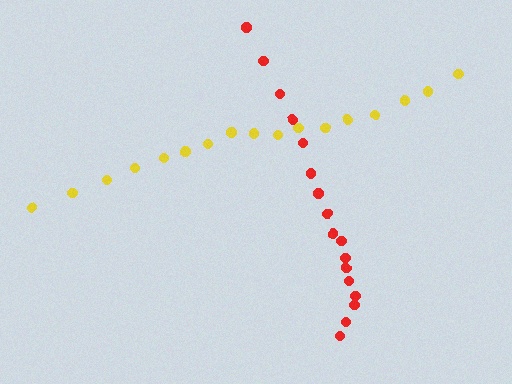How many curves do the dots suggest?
There are 2 distinct paths.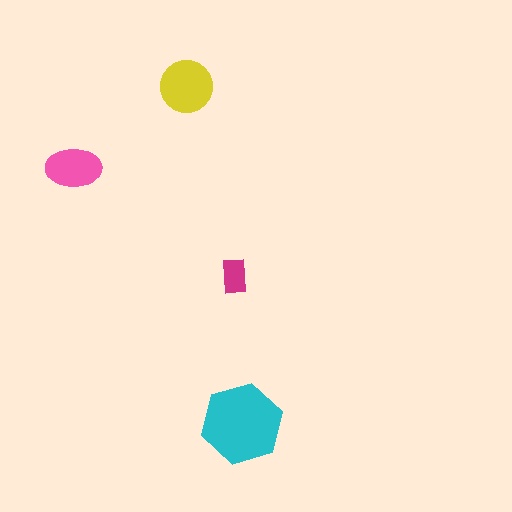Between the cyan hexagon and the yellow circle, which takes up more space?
The cyan hexagon.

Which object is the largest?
The cyan hexagon.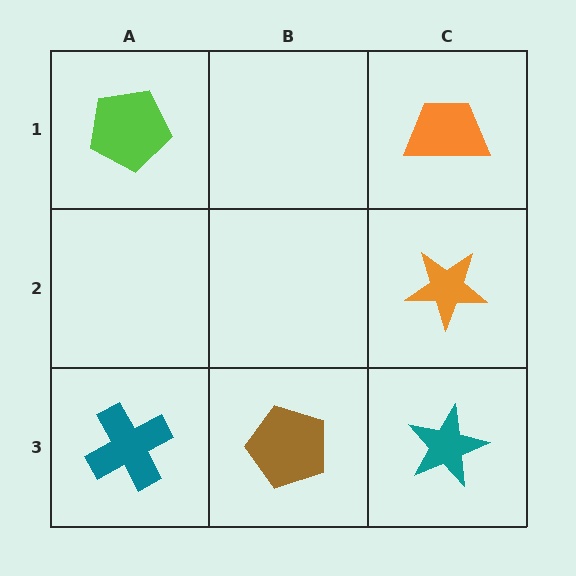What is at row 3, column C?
A teal star.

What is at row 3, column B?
A brown pentagon.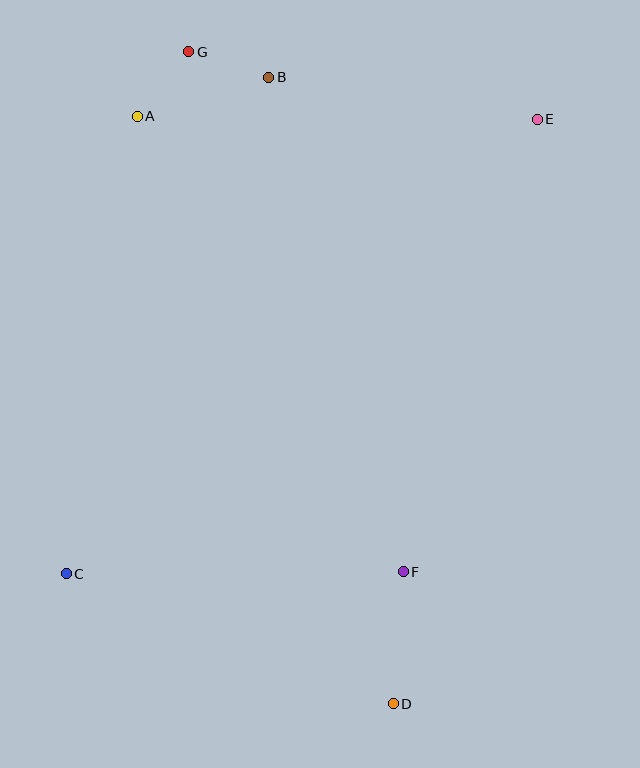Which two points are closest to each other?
Points A and G are closest to each other.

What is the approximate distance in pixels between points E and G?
The distance between E and G is approximately 355 pixels.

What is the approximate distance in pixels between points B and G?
The distance between B and G is approximately 84 pixels.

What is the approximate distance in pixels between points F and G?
The distance between F and G is approximately 563 pixels.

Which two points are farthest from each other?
Points D and G are farthest from each other.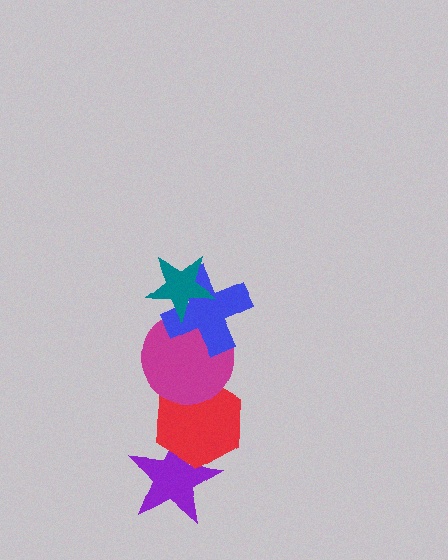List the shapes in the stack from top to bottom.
From top to bottom: the teal star, the blue cross, the magenta circle, the red hexagon, the purple star.